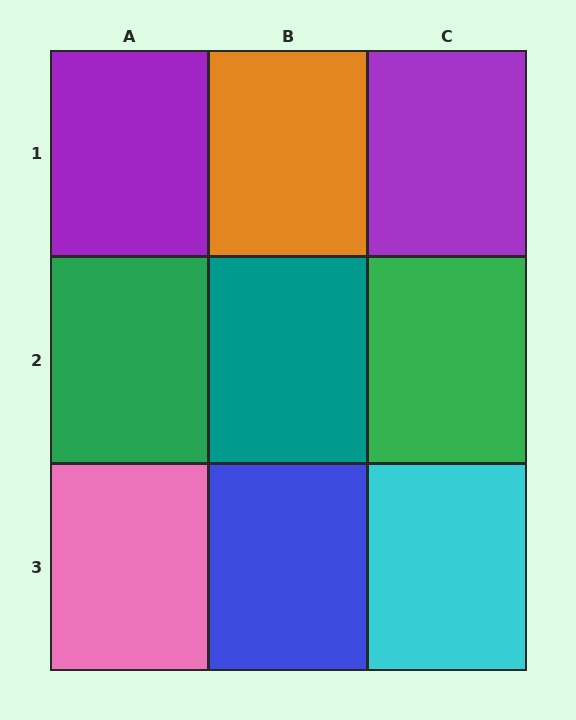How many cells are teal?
1 cell is teal.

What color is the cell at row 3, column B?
Blue.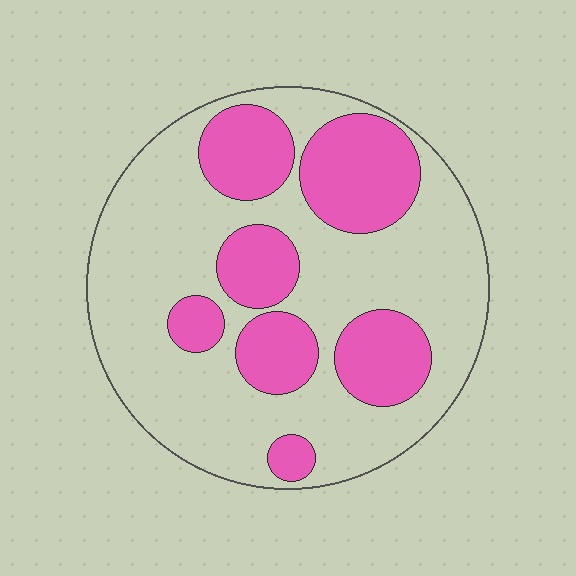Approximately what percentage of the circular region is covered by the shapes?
Approximately 35%.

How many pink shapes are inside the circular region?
7.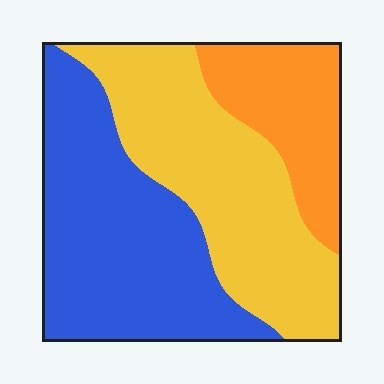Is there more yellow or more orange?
Yellow.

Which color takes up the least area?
Orange, at roughly 20%.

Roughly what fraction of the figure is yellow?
Yellow takes up between a third and a half of the figure.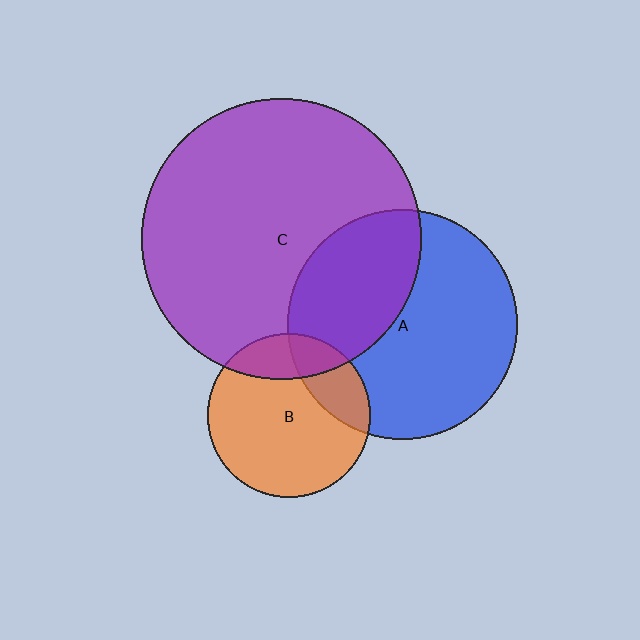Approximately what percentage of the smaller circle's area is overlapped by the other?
Approximately 35%.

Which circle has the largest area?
Circle C (purple).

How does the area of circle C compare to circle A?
Approximately 1.5 times.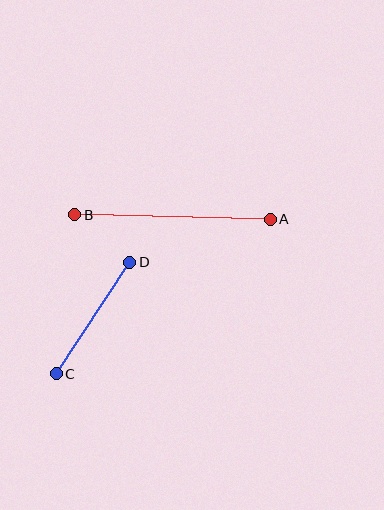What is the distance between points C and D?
The distance is approximately 133 pixels.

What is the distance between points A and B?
The distance is approximately 195 pixels.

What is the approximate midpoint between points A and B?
The midpoint is at approximately (173, 217) pixels.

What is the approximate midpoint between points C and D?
The midpoint is at approximately (93, 318) pixels.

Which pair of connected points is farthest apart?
Points A and B are farthest apart.